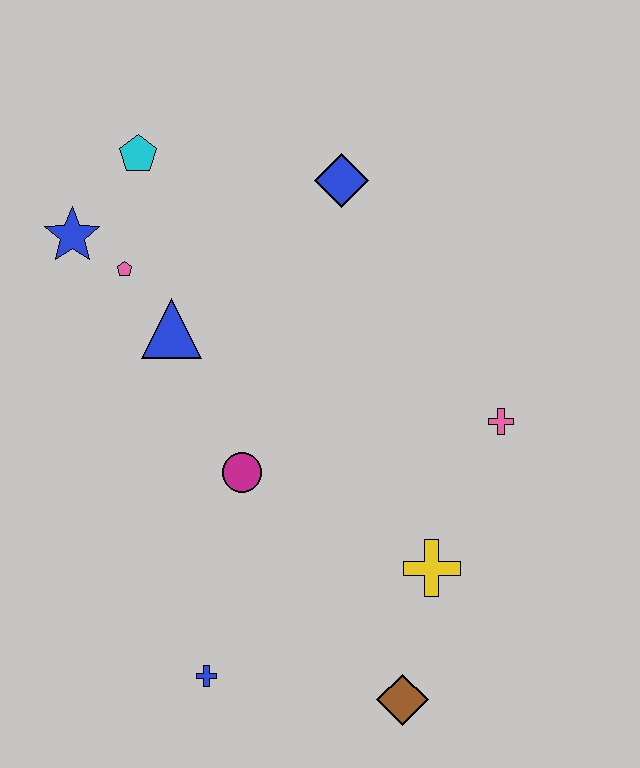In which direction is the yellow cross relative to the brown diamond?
The yellow cross is above the brown diamond.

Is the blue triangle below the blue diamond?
Yes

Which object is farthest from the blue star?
The brown diamond is farthest from the blue star.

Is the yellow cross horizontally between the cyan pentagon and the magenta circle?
No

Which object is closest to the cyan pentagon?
The blue star is closest to the cyan pentagon.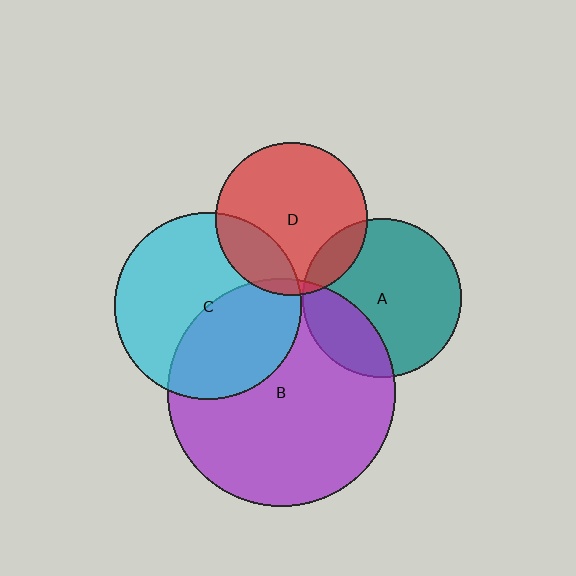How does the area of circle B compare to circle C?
Approximately 1.5 times.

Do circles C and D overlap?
Yes.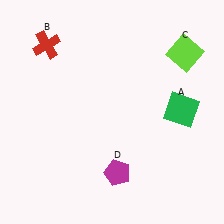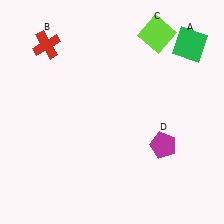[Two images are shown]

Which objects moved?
The objects that moved are: the green square (A), the lime square (C), the magenta pentagon (D).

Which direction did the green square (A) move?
The green square (A) moved up.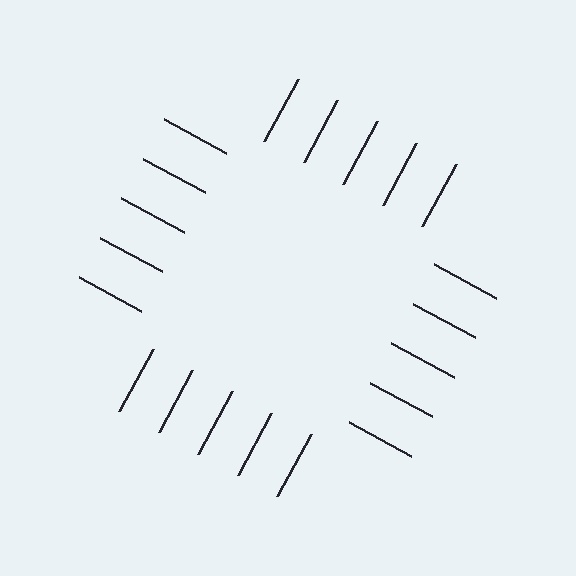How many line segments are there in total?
20 — 5 along each of the 4 edges.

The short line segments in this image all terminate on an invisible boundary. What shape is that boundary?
An illusory square — the line segments terminate on its edges but no continuous stroke is drawn.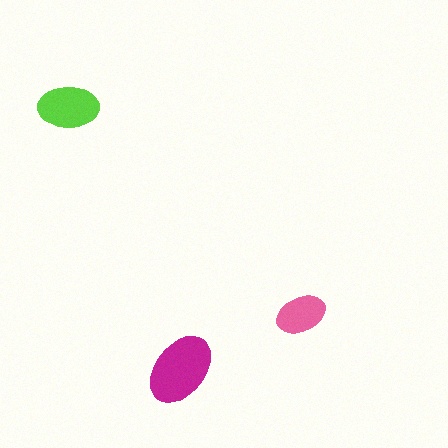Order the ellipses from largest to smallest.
the magenta one, the lime one, the pink one.